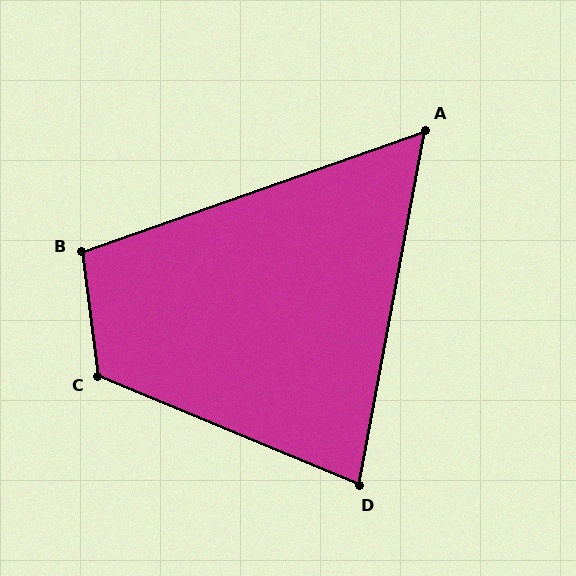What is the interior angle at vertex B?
Approximately 102 degrees (obtuse).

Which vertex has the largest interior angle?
C, at approximately 120 degrees.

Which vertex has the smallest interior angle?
A, at approximately 60 degrees.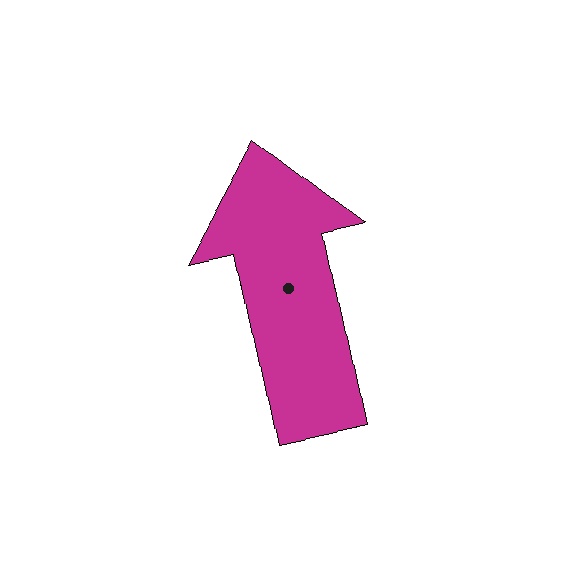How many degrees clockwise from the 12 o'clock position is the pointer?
Approximately 348 degrees.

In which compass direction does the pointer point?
North.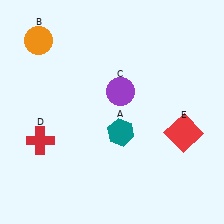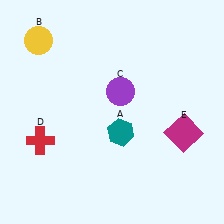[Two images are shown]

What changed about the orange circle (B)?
In Image 1, B is orange. In Image 2, it changed to yellow.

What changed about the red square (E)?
In Image 1, E is red. In Image 2, it changed to magenta.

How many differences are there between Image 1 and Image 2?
There are 2 differences between the two images.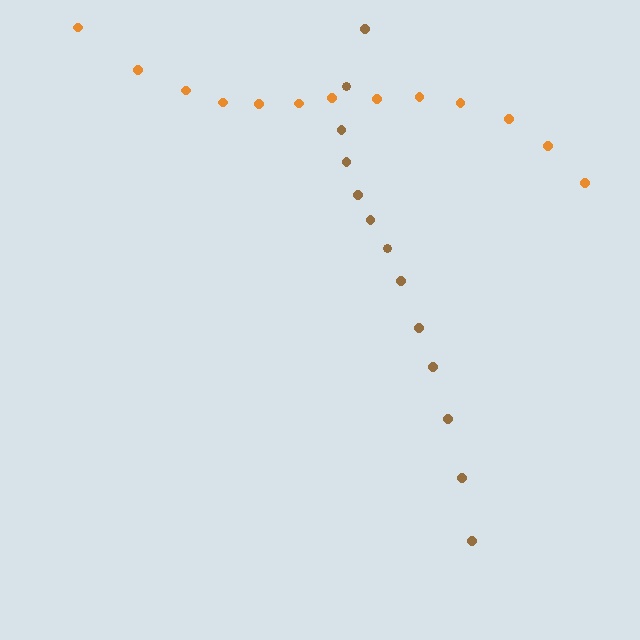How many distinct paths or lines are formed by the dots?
There are 2 distinct paths.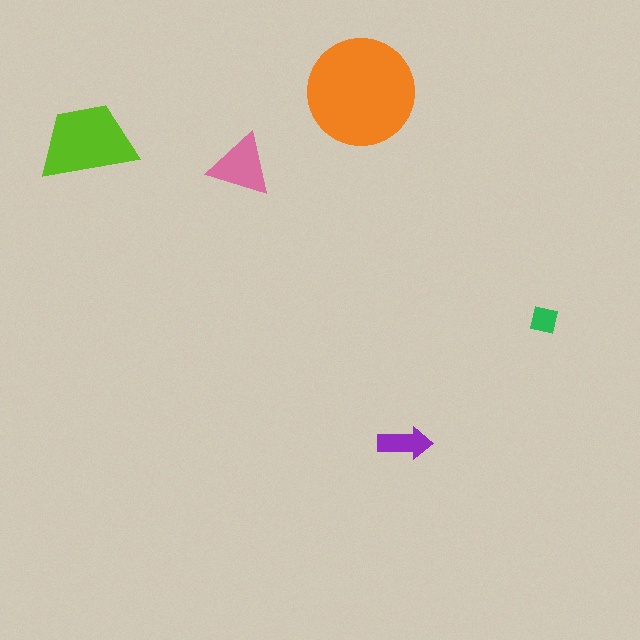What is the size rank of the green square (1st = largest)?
5th.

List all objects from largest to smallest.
The orange circle, the lime trapezoid, the pink triangle, the purple arrow, the green square.